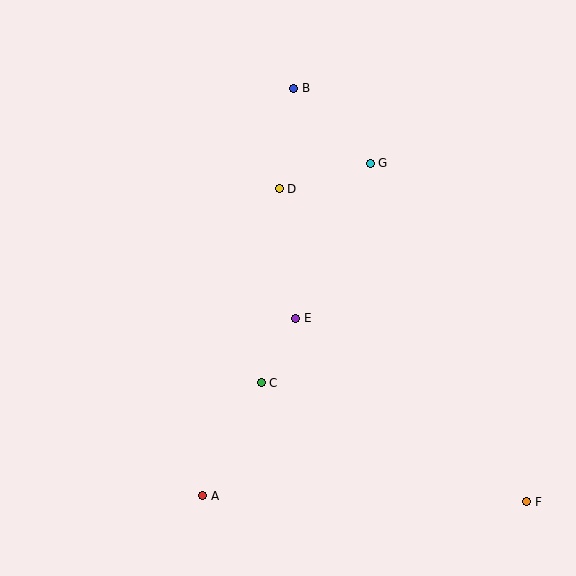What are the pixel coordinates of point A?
Point A is at (203, 496).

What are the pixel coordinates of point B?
Point B is at (294, 88).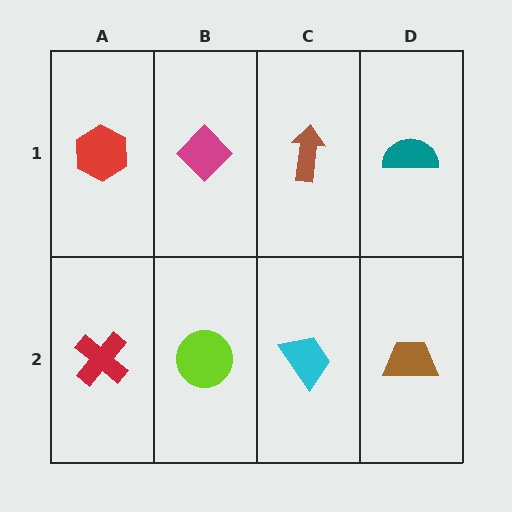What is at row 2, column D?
A brown trapezoid.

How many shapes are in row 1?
4 shapes.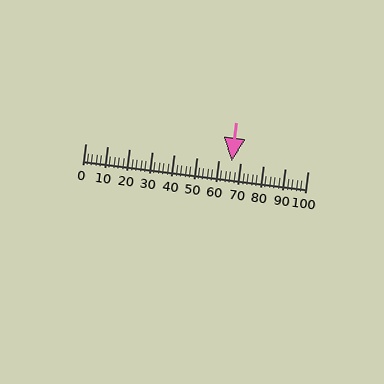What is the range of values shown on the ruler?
The ruler shows values from 0 to 100.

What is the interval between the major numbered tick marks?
The major tick marks are spaced 10 units apart.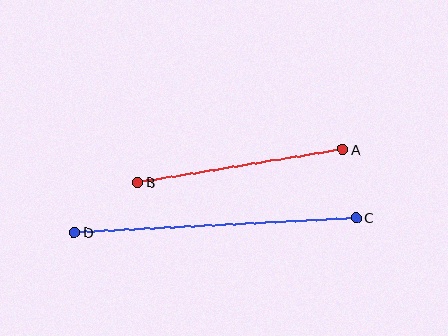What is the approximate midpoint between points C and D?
The midpoint is at approximately (215, 225) pixels.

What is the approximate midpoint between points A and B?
The midpoint is at approximately (240, 166) pixels.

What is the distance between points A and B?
The distance is approximately 207 pixels.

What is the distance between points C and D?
The distance is approximately 282 pixels.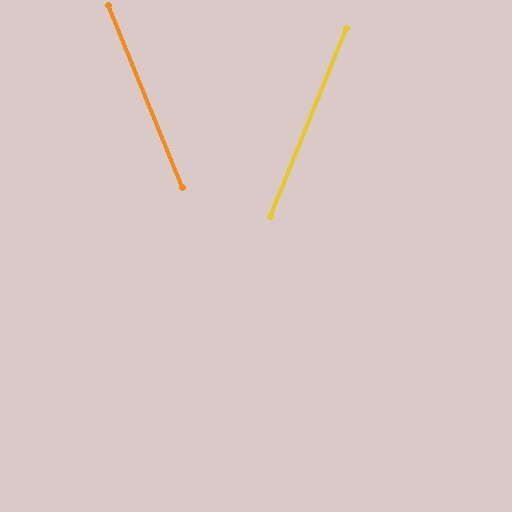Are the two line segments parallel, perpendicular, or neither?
Neither parallel nor perpendicular — they differ by about 44°.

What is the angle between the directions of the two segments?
Approximately 44 degrees.